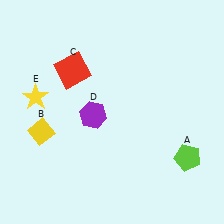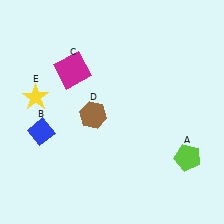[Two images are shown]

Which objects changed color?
B changed from yellow to blue. C changed from red to magenta. D changed from purple to brown.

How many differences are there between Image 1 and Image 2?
There are 3 differences between the two images.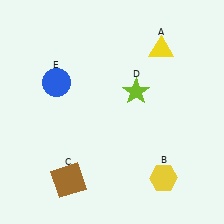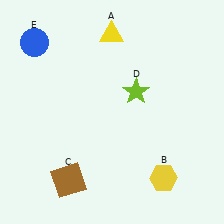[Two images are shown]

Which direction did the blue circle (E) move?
The blue circle (E) moved up.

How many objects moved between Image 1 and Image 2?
2 objects moved between the two images.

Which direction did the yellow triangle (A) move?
The yellow triangle (A) moved left.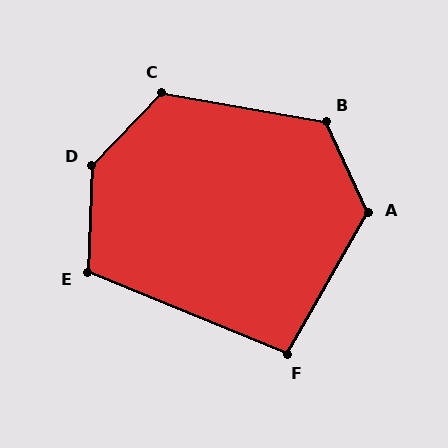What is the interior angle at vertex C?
Approximately 124 degrees (obtuse).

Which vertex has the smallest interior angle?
F, at approximately 97 degrees.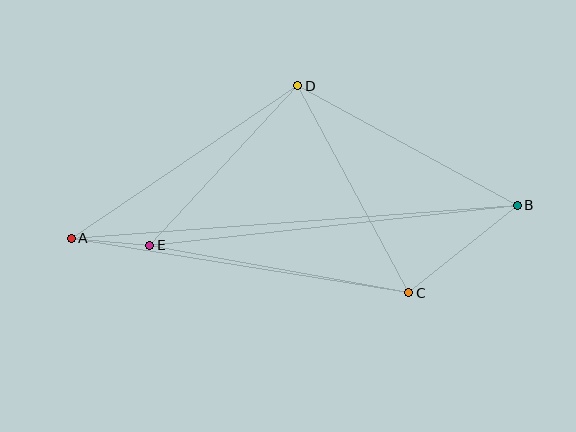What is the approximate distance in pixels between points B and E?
The distance between B and E is approximately 370 pixels.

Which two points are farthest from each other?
Points A and B are farthest from each other.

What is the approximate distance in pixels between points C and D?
The distance between C and D is approximately 235 pixels.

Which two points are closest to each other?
Points A and E are closest to each other.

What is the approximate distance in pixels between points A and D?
The distance between A and D is approximately 273 pixels.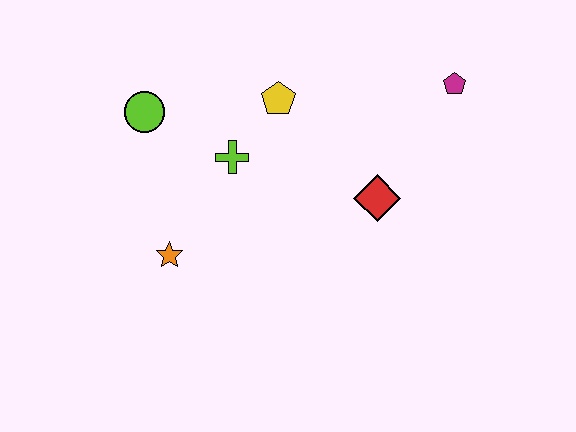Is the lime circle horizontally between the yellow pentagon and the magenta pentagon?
No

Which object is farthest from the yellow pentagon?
The orange star is farthest from the yellow pentagon.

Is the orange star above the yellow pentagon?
No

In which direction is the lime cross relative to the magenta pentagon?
The lime cross is to the left of the magenta pentagon.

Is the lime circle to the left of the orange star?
Yes